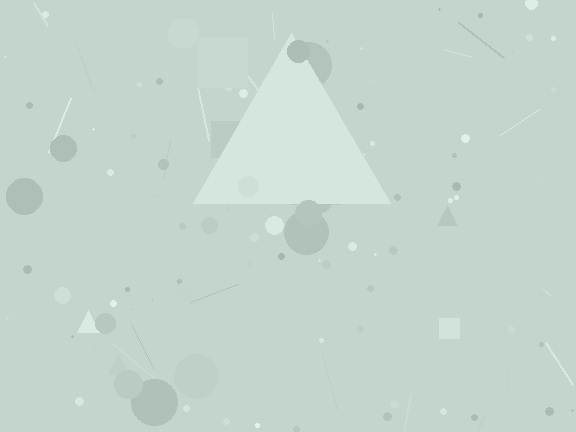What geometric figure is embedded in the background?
A triangle is embedded in the background.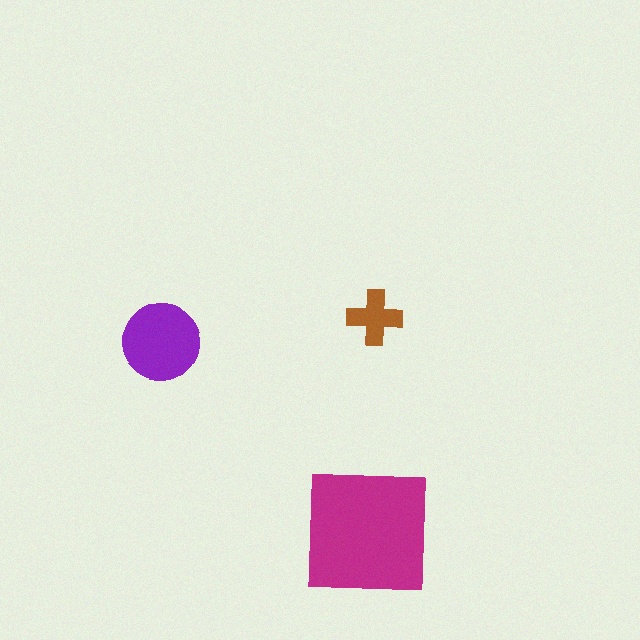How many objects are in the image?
There are 3 objects in the image.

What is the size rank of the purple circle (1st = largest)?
2nd.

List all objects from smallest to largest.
The brown cross, the purple circle, the magenta square.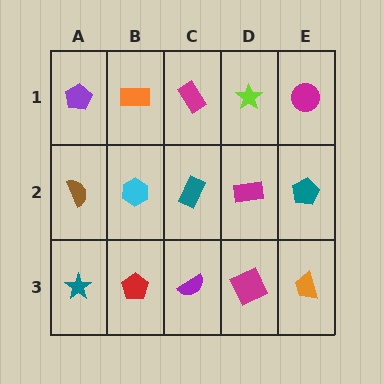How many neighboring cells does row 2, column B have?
4.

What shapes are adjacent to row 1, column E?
A teal pentagon (row 2, column E), a lime star (row 1, column D).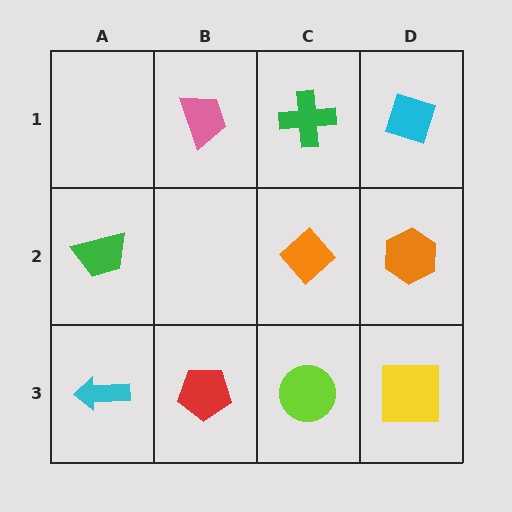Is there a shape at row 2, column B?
No, that cell is empty.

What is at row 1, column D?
A cyan diamond.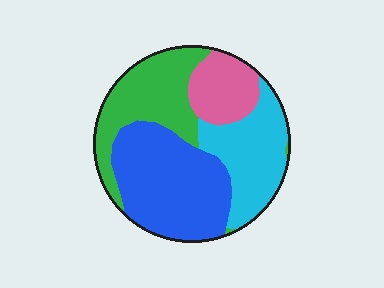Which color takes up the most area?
Blue, at roughly 35%.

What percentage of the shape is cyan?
Cyan takes up between a sixth and a third of the shape.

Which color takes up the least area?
Pink, at roughly 15%.